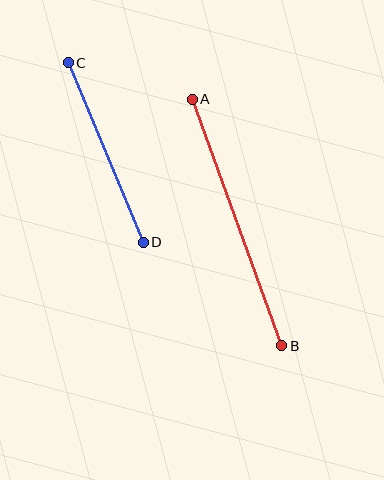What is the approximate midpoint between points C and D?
The midpoint is at approximately (106, 153) pixels.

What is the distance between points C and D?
The distance is approximately 195 pixels.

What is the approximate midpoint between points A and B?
The midpoint is at approximately (237, 222) pixels.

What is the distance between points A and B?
The distance is approximately 262 pixels.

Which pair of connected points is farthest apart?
Points A and B are farthest apart.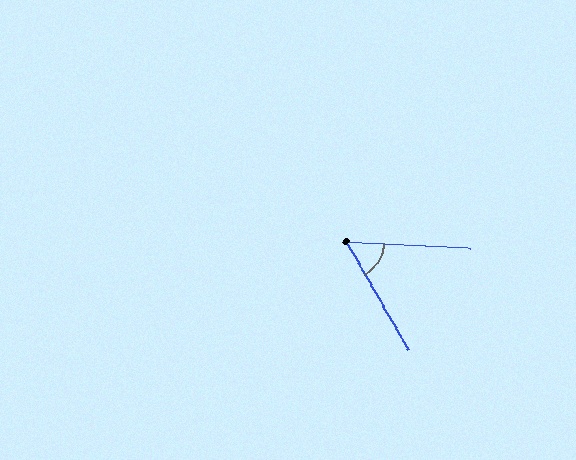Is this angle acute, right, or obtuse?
It is acute.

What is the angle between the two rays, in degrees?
Approximately 57 degrees.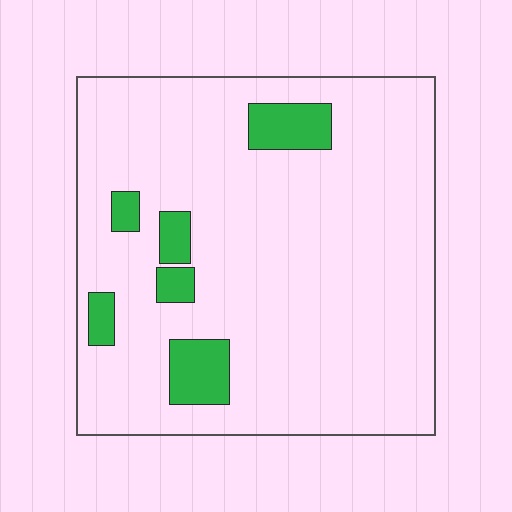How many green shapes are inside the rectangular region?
6.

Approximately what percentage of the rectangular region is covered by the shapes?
Approximately 10%.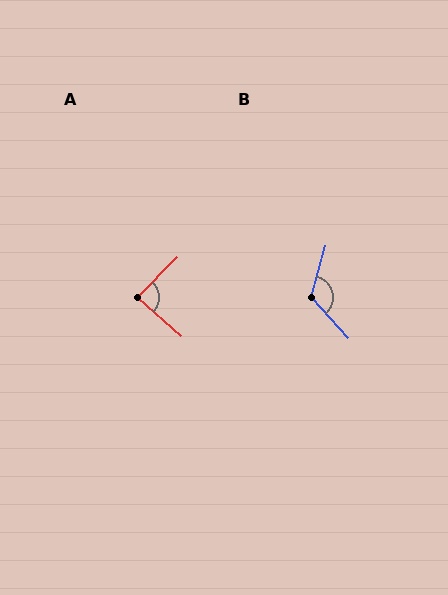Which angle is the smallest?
A, at approximately 87 degrees.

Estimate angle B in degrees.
Approximately 122 degrees.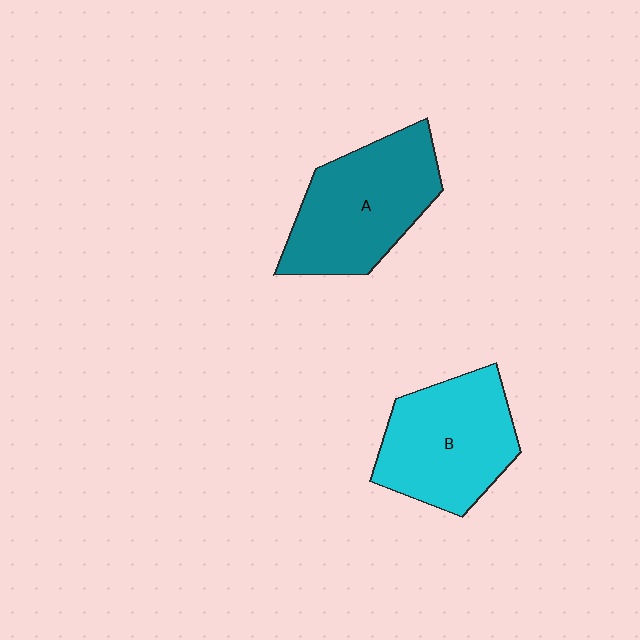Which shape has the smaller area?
Shape B (cyan).